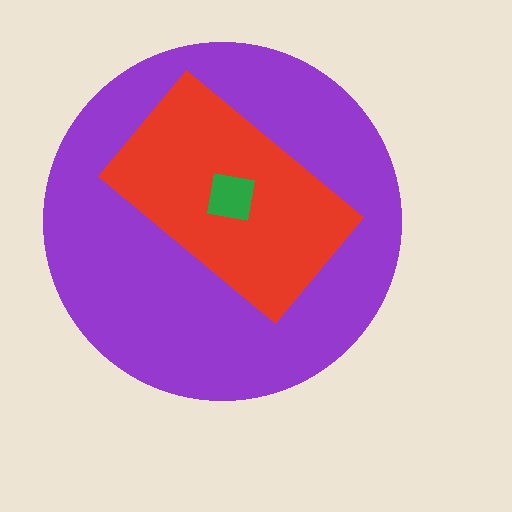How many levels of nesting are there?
3.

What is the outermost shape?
The purple circle.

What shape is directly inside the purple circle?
The red rectangle.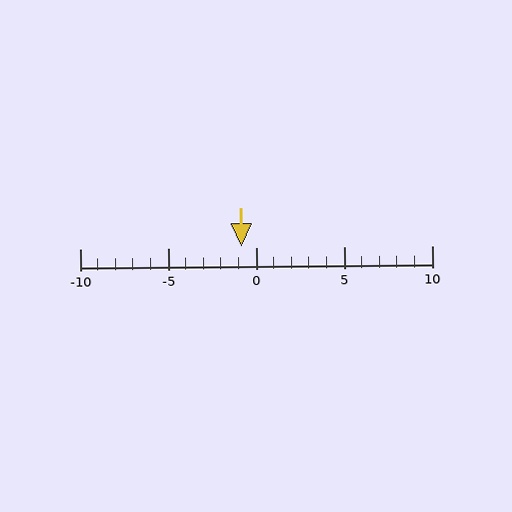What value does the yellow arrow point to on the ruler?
The yellow arrow points to approximately -1.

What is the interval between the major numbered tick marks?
The major tick marks are spaced 5 units apart.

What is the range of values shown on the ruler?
The ruler shows values from -10 to 10.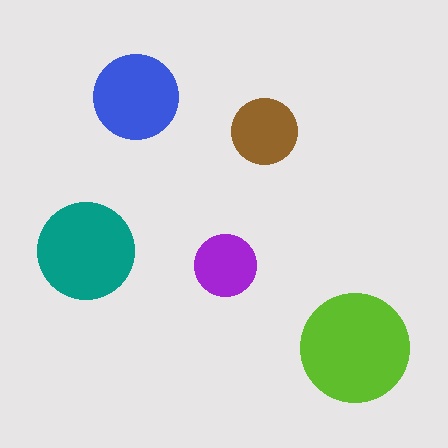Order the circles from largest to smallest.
the lime one, the teal one, the blue one, the brown one, the purple one.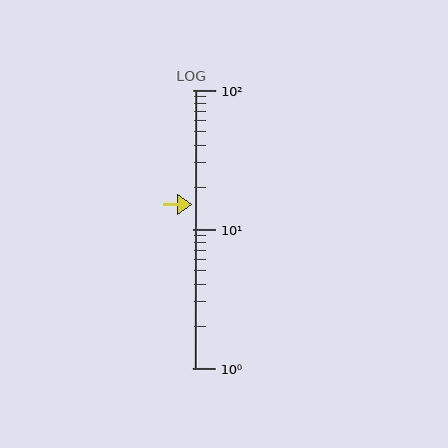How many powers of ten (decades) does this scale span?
The scale spans 2 decades, from 1 to 100.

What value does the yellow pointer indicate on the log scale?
The pointer indicates approximately 15.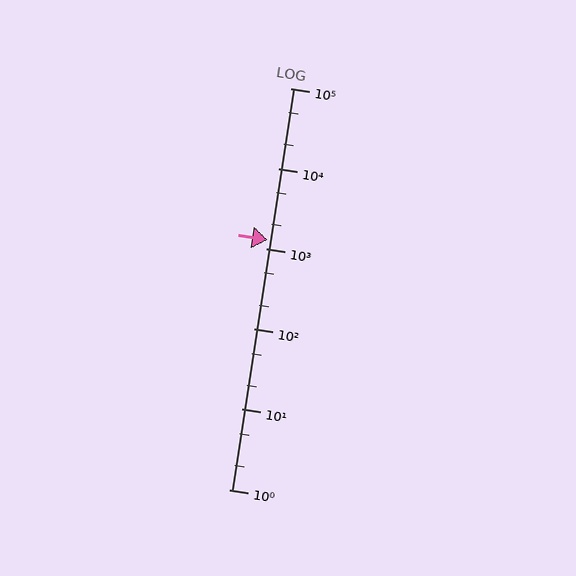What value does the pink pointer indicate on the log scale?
The pointer indicates approximately 1300.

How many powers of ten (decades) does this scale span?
The scale spans 5 decades, from 1 to 100000.